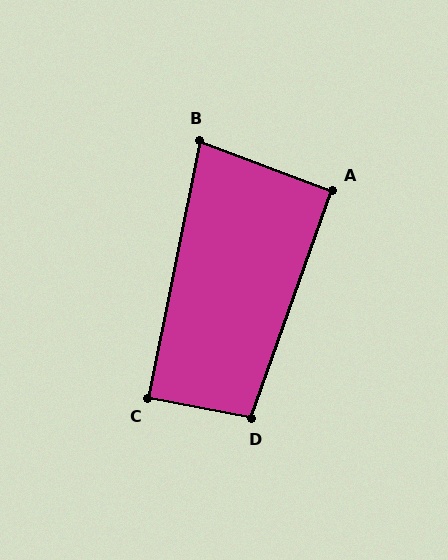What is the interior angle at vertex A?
Approximately 91 degrees (approximately right).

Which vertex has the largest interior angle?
D, at approximately 99 degrees.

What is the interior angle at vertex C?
Approximately 89 degrees (approximately right).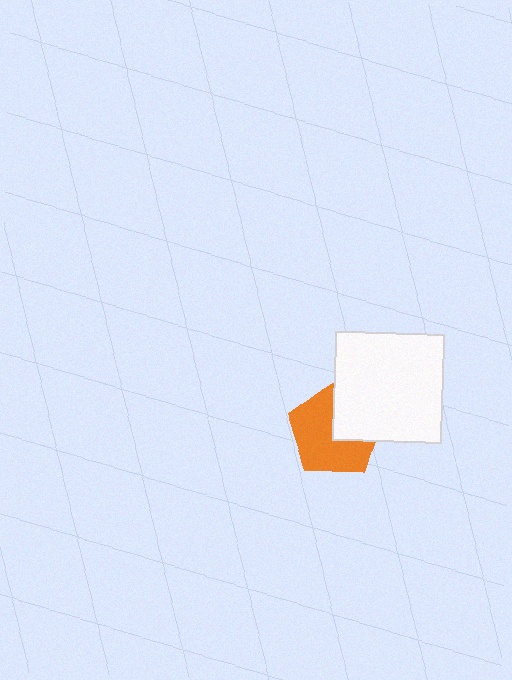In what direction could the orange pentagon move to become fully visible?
The orange pentagon could move toward the lower-left. That would shift it out from behind the white square entirely.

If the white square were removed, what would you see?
You would see the complete orange pentagon.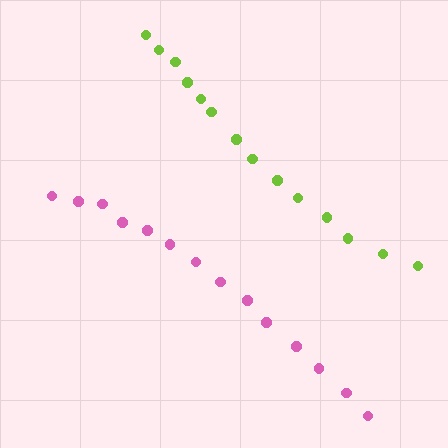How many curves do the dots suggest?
There are 2 distinct paths.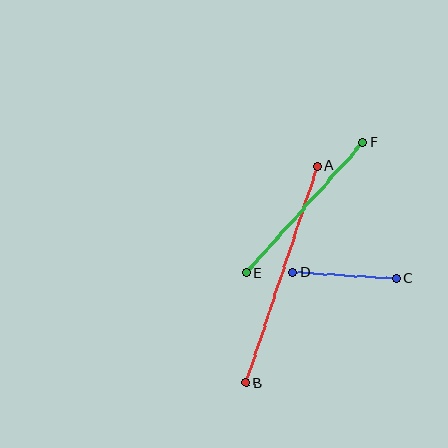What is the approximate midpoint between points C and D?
The midpoint is at approximately (344, 276) pixels.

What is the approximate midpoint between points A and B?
The midpoint is at approximately (282, 275) pixels.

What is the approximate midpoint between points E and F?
The midpoint is at approximately (305, 208) pixels.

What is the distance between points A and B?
The distance is approximately 229 pixels.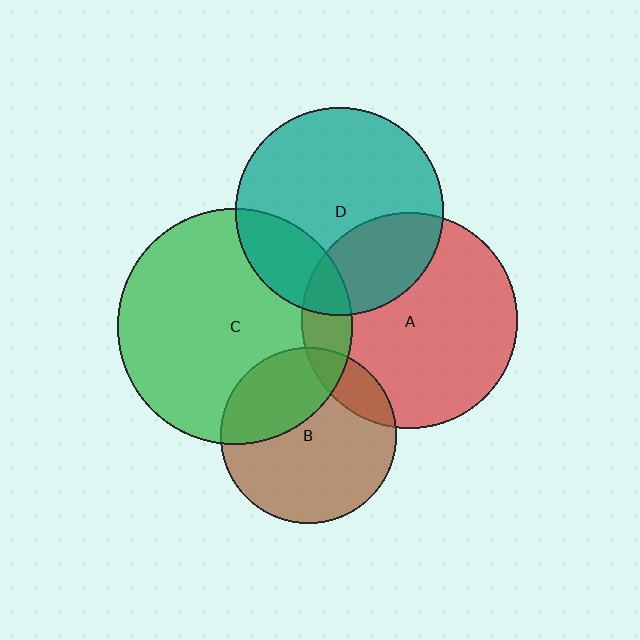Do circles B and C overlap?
Yes.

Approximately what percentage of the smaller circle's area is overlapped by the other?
Approximately 35%.